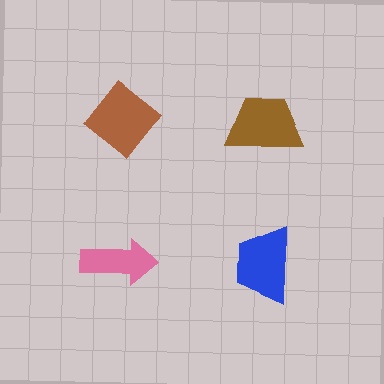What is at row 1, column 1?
A brown diamond.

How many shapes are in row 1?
2 shapes.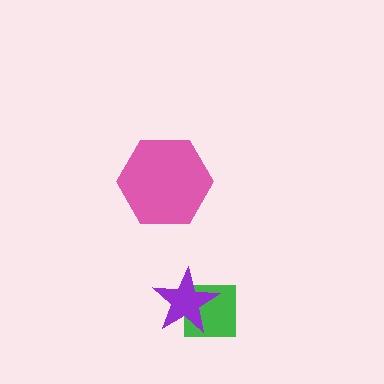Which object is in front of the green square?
The purple star is in front of the green square.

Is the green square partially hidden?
Yes, it is partially covered by another shape.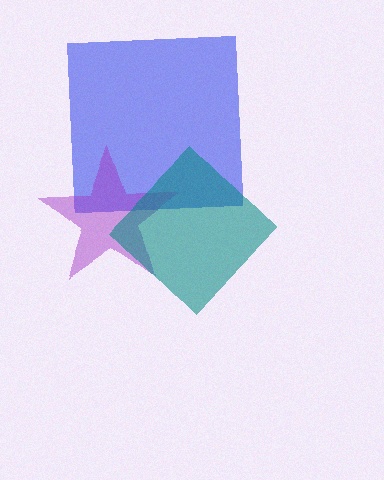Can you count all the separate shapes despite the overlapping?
Yes, there are 3 separate shapes.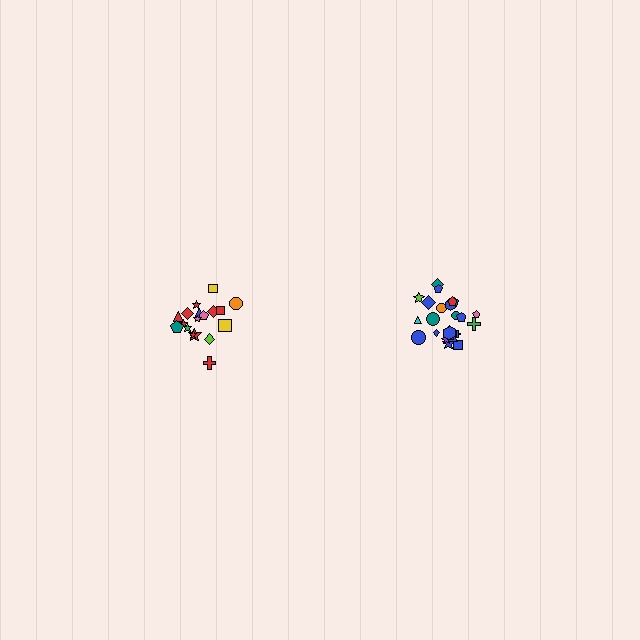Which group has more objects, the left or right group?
The right group.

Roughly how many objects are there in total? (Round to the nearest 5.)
Roughly 45 objects in total.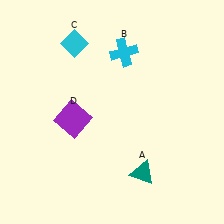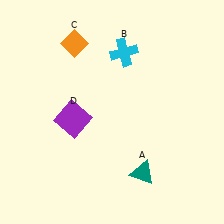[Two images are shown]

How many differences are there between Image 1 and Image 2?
There is 1 difference between the two images.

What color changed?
The diamond (C) changed from cyan in Image 1 to orange in Image 2.